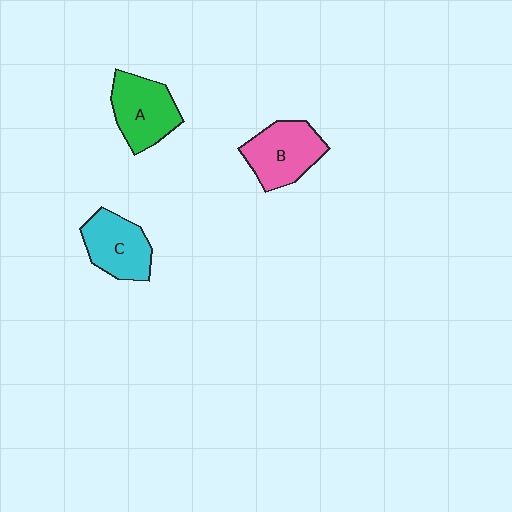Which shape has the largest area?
Shape B (pink).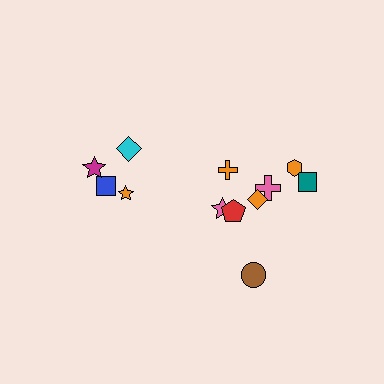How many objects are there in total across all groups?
There are 12 objects.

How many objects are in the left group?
There are 4 objects.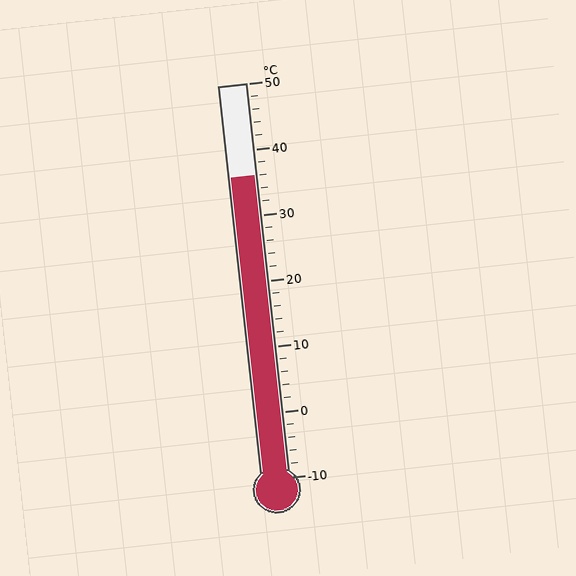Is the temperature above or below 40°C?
The temperature is below 40°C.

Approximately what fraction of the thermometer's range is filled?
The thermometer is filled to approximately 75% of its range.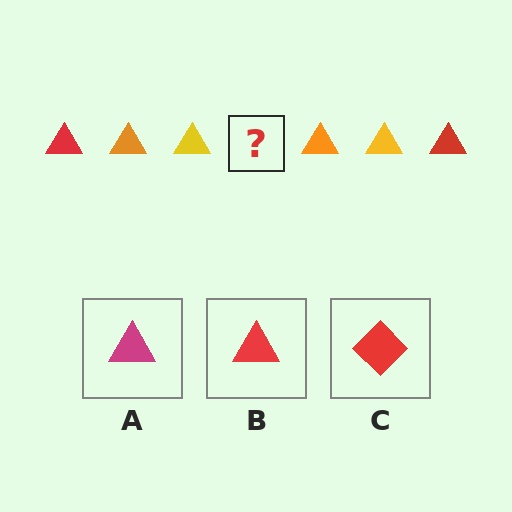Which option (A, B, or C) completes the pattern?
B.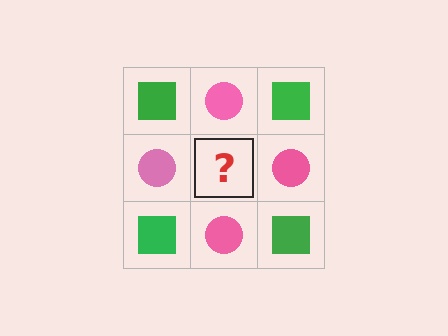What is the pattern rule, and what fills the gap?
The rule is that it alternates green square and pink circle in a checkerboard pattern. The gap should be filled with a green square.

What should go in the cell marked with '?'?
The missing cell should contain a green square.